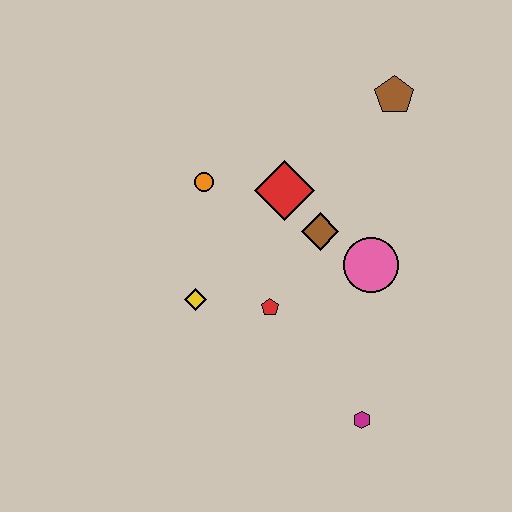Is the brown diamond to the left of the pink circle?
Yes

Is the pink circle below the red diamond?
Yes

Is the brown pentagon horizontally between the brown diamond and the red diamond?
No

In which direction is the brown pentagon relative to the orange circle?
The brown pentagon is to the right of the orange circle.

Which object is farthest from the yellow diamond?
The brown pentagon is farthest from the yellow diamond.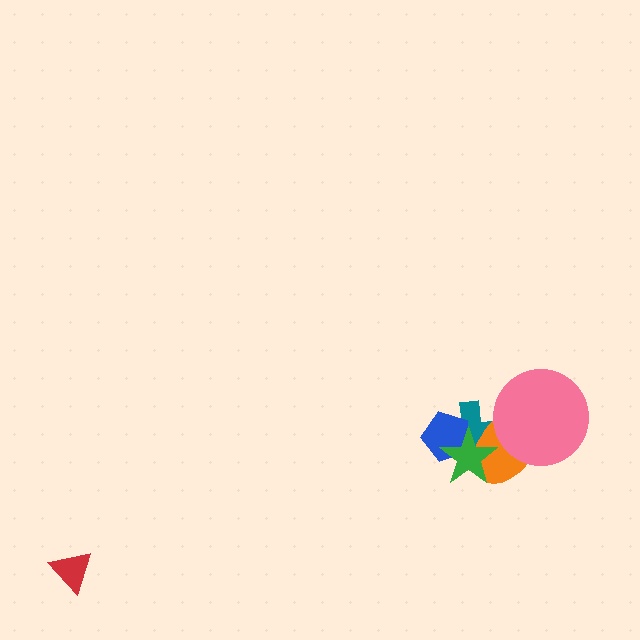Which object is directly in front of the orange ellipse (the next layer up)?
The blue pentagon is directly in front of the orange ellipse.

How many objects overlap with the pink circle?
2 objects overlap with the pink circle.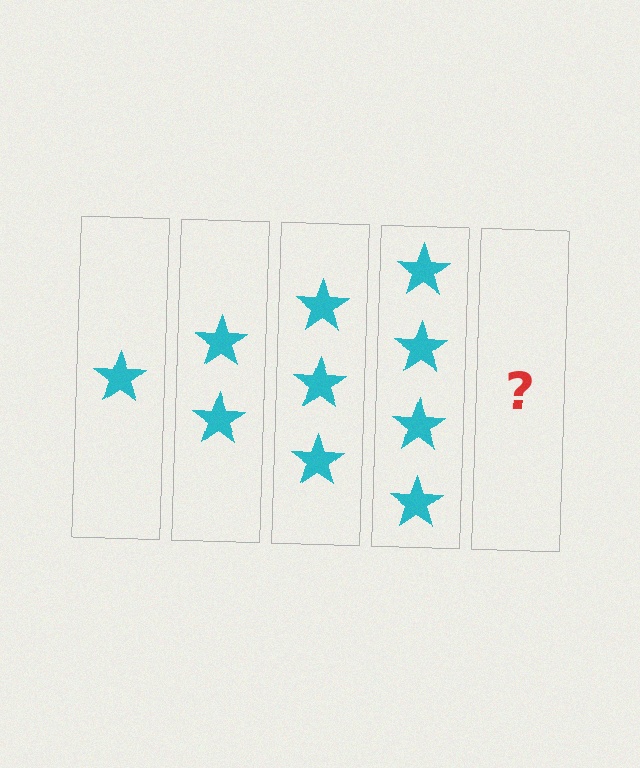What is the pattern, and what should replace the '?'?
The pattern is that each step adds one more star. The '?' should be 5 stars.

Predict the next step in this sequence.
The next step is 5 stars.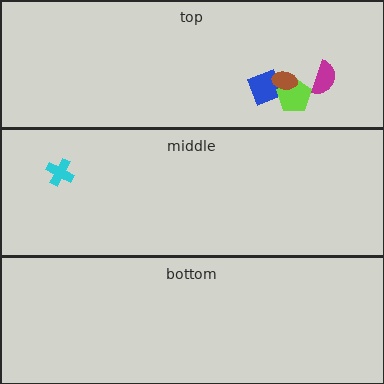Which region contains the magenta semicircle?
The top region.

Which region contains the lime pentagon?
The top region.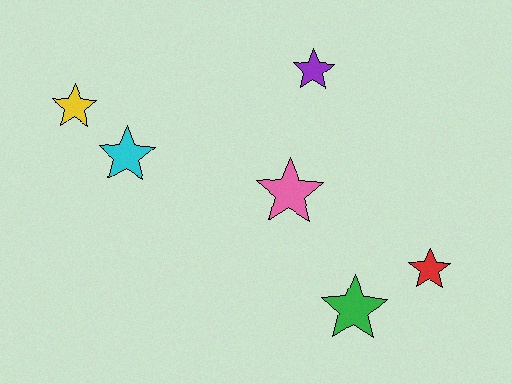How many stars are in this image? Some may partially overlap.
There are 6 stars.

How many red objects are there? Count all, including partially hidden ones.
There is 1 red object.